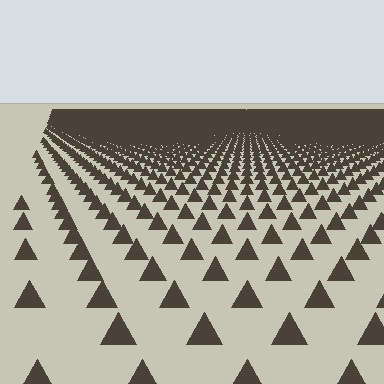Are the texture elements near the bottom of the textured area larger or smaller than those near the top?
Larger. Near the bottom, elements are closer to the viewer and appear at a bigger on-screen size.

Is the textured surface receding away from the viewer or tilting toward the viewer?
The surface is receding away from the viewer. Texture elements get smaller and denser toward the top.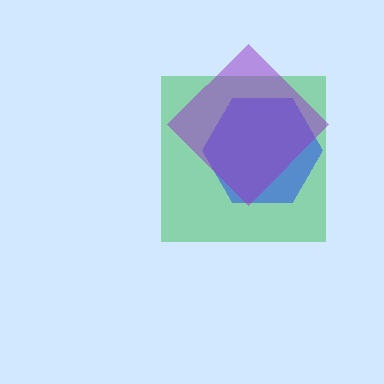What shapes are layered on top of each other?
The layered shapes are: a green square, a blue hexagon, a purple diamond.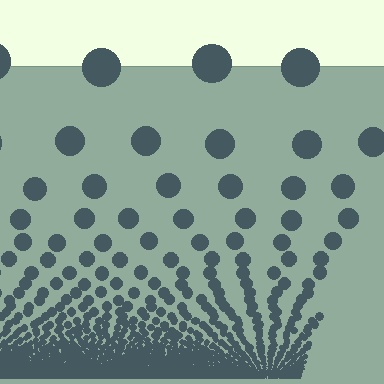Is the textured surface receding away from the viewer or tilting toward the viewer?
The surface appears to tilt toward the viewer. Texture elements get larger and sparser toward the top.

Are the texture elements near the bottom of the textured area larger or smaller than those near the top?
Smaller. The gradient is inverted — elements near the bottom are smaller and denser.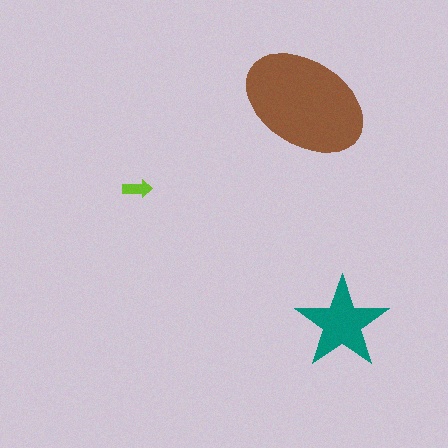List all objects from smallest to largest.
The lime arrow, the teal star, the brown ellipse.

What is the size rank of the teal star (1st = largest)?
2nd.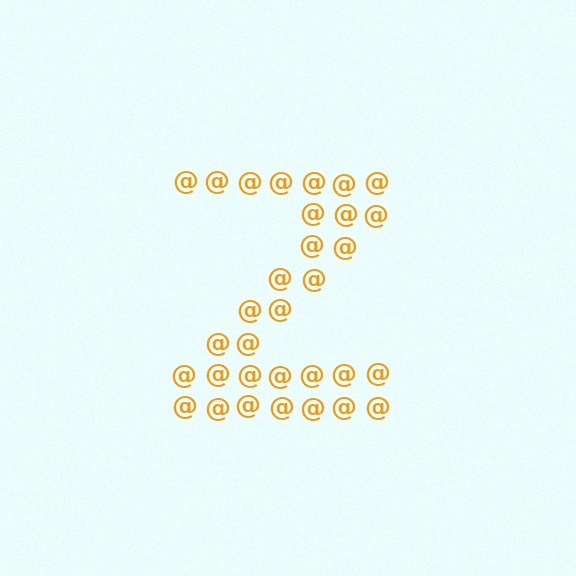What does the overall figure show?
The overall figure shows the letter Z.